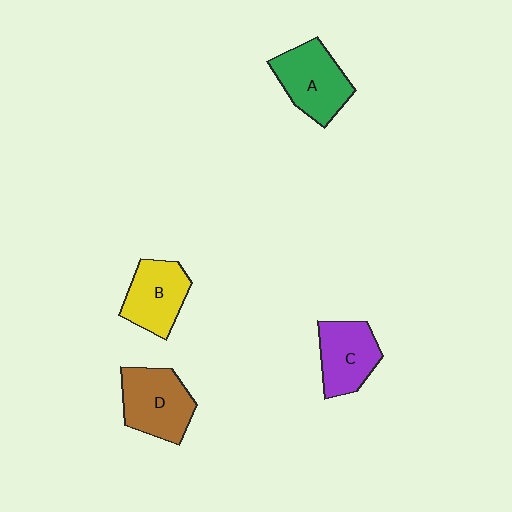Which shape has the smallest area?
Shape B (yellow).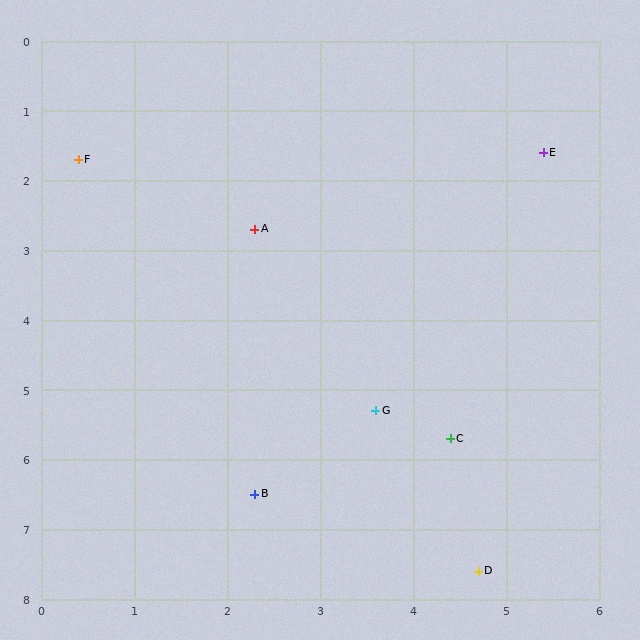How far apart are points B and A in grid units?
Points B and A are about 3.8 grid units apart.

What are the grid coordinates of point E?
Point E is at approximately (5.4, 1.6).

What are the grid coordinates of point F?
Point F is at approximately (0.4, 1.7).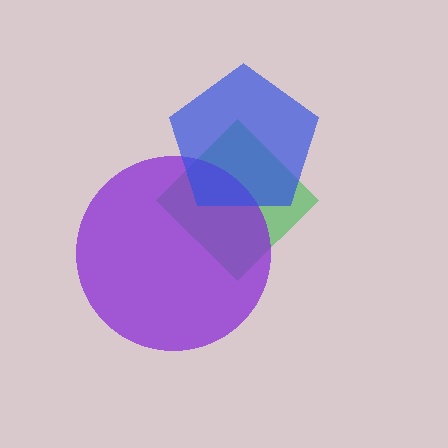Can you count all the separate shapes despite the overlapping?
Yes, there are 3 separate shapes.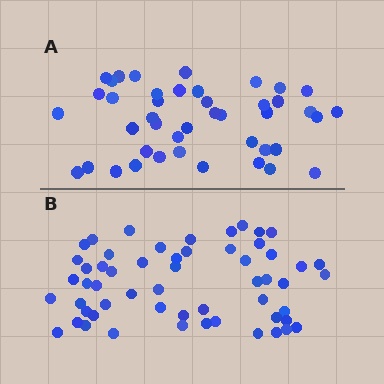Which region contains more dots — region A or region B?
Region B (the bottom region) has more dots.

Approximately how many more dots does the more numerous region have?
Region B has approximately 15 more dots than region A.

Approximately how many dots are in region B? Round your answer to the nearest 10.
About 60 dots. (The exact count is 56, which rounds to 60.)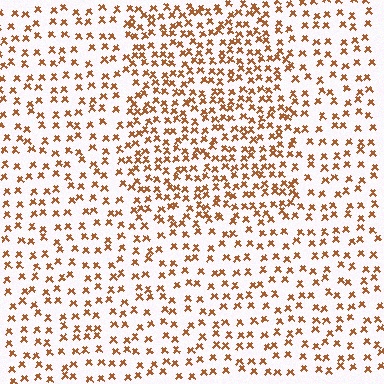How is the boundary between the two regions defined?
The boundary is defined by a change in element density (approximately 1.7x ratio). All elements are the same color, size, and shape.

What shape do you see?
I see a rectangle.